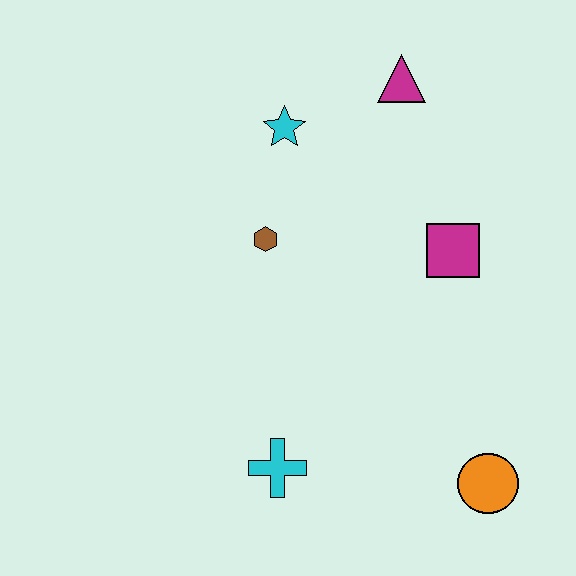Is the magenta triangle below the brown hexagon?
No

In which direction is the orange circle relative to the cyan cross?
The orange circle is to the right of the cyan cross.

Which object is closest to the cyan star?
The brown hexagon is closest to the cyan star.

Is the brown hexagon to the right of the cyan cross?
No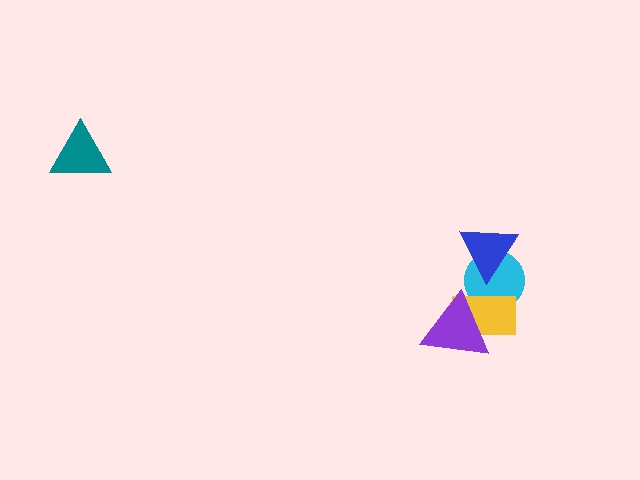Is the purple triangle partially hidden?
No, no other shape covers it.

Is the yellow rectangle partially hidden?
Yes, it is partially covered by another shape.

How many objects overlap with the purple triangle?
2 objects overlap with the purple triangle.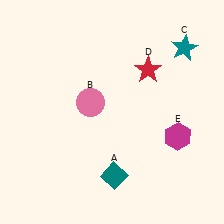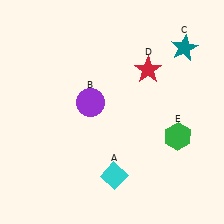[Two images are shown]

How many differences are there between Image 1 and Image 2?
There are 3 differences between the two images.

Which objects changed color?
A changed from teal to cyan. B changed from pink to purple. E changed from magenta to green.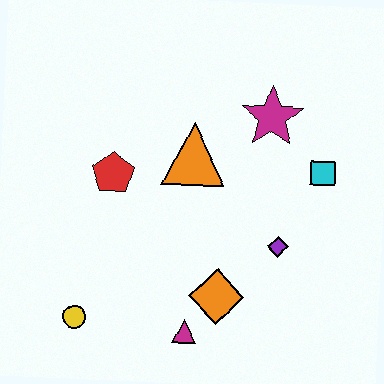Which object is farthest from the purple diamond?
The yellow circle is farthest from the purple diamond.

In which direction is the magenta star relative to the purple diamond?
The magenta star is above the purple diamond.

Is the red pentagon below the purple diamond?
No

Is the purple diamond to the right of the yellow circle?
Yes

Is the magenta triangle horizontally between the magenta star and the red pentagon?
Yes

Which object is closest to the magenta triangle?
The orange diamond is closest to the magenta triangle.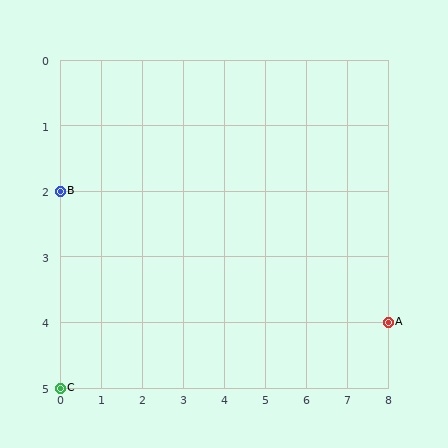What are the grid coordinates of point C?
Point C is at grid coordinates (0, 5).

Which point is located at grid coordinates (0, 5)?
Point C is at (0, 5).